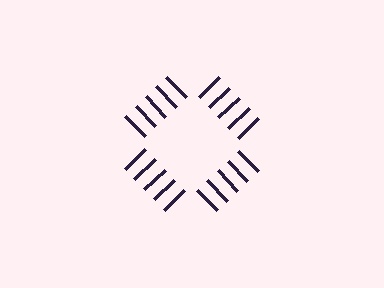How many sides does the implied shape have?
4 sides — the line-ends trace a square.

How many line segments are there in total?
20 — 5 along each of the 4 edges.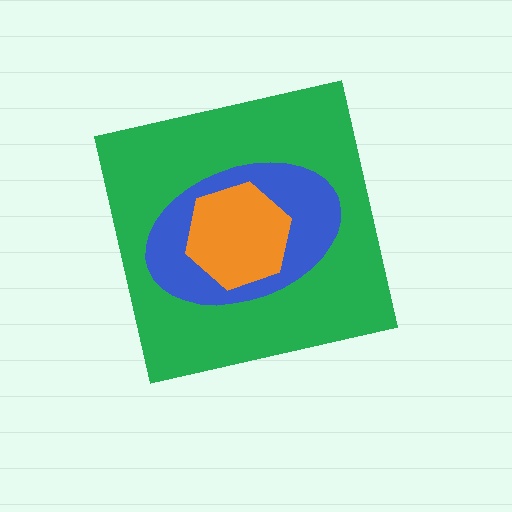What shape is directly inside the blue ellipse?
The orange hexagon.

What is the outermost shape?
The green square.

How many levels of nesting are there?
3.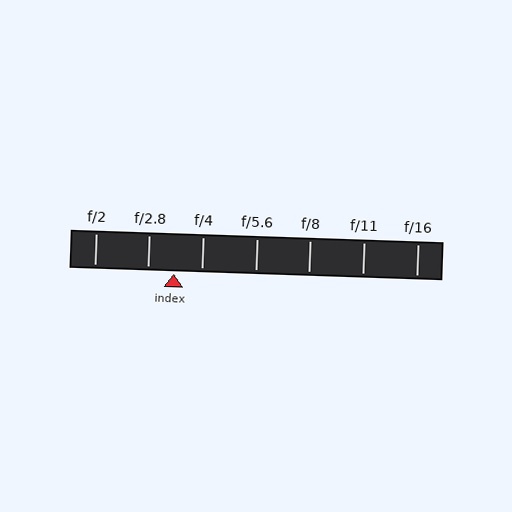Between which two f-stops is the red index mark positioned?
The index mark is between f/2.8 and f/4.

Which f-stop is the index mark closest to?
The index mark is closest to f/2.8.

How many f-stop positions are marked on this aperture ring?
There are 7 f-stop positions marked.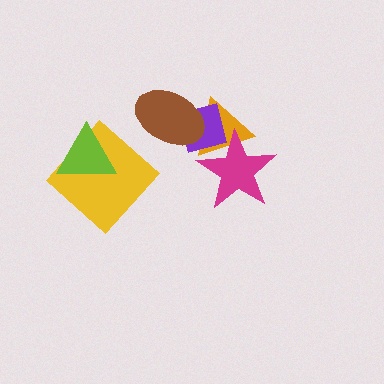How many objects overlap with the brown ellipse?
2 objects overlap with the brown ellipse.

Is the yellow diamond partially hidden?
Yes, it is partially covered by another shape.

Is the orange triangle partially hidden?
Yes, it is partially covered by another shape.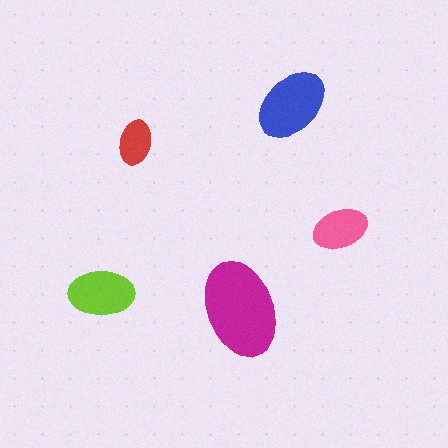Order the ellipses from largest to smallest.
the magenta one, the blue one, the lime one, the pink one, the red one.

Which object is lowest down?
The magenta ellipse is bottommost.